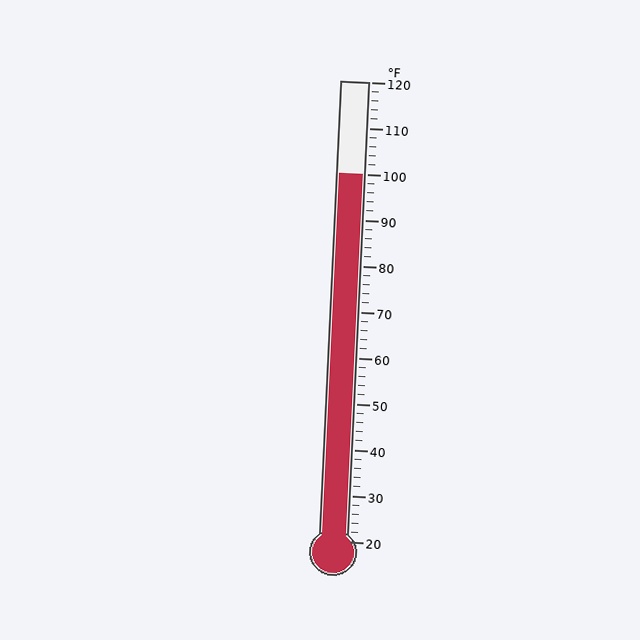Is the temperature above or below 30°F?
The temperature is above 30°F.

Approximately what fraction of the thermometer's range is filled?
The thermometer is filled to approximately 80% of its range.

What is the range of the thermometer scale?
The thermometer scale ranges from 20°F to 120°F.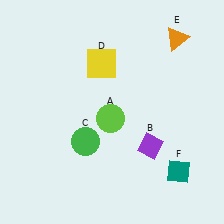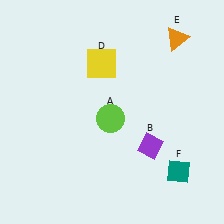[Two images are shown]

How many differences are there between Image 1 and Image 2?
There is 1 difference between the two images.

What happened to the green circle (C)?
The green circle (C) was removed in Image 2. It was in the bottom-left area of Image 1.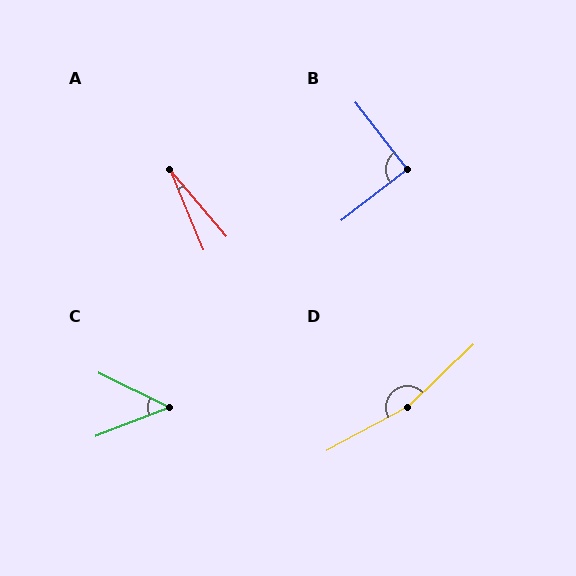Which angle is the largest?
D, at approximately 164 degrees.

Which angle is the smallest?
A, at approximately 18 degrees.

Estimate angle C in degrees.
Approximately 48 degrees.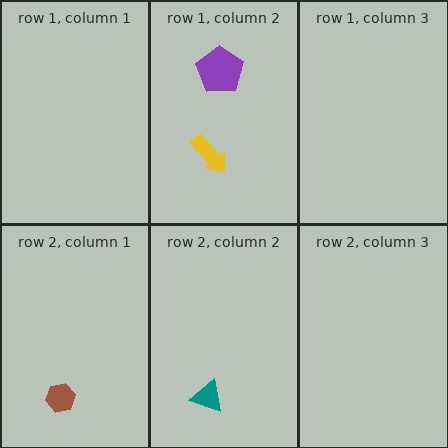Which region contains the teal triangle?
The row 2, column 2 region.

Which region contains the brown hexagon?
The row 2, column 1 region.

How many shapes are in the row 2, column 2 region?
1.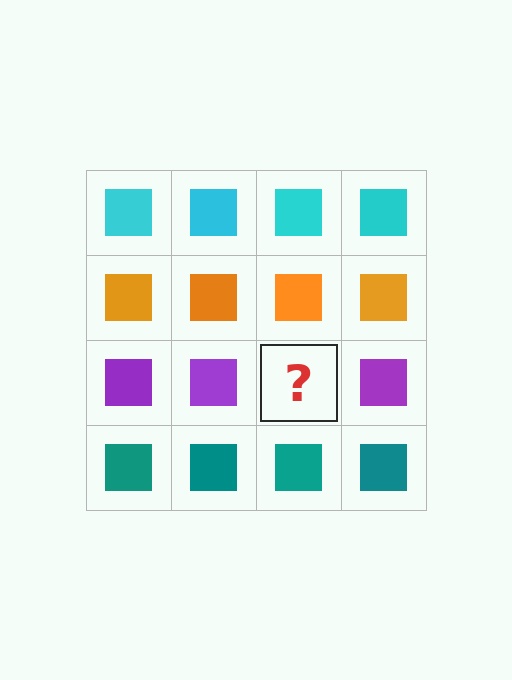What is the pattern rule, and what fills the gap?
The rule is that each row has a consistent color. The gap should be filled with a purple square.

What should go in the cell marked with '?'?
The missing cell should contain a purple square.